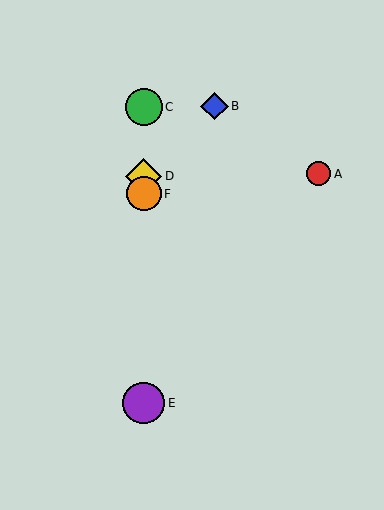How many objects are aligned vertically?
4 objects (C, D, E, F) are aligned vertically.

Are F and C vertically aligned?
Yes, both are at x≈144.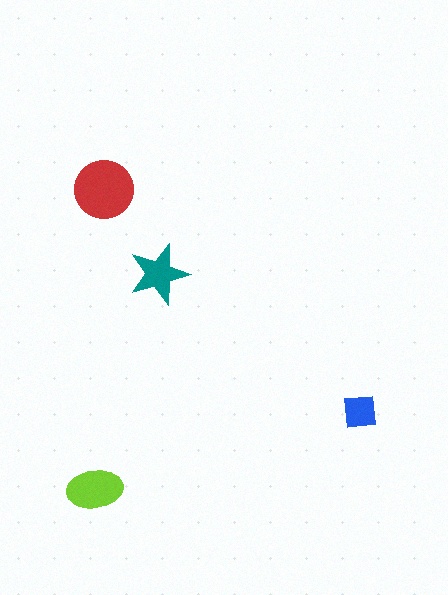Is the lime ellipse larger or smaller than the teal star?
Larger.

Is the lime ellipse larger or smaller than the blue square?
Larger.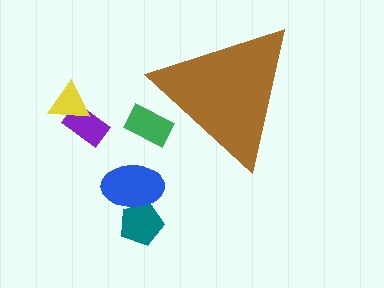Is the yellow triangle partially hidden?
No, the yellow triangle is fully visible.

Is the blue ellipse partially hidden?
No, the blue ellipse is fully visible.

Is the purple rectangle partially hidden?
No, the purple rectangle is fully visible.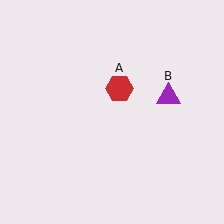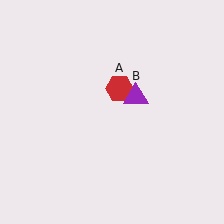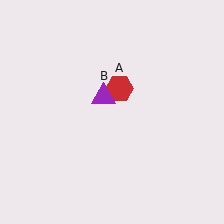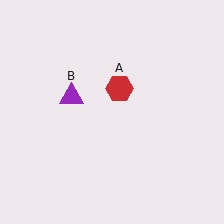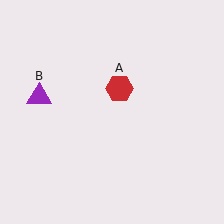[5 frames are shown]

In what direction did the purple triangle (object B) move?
The purple triangle (object B) moved left.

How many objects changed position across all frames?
1 object changed position: purple triangle (object B).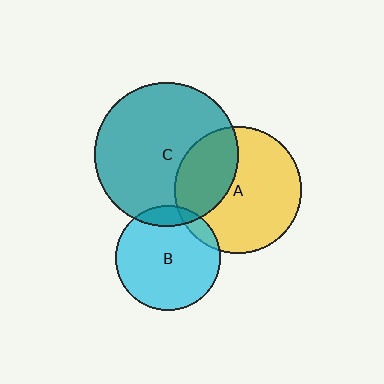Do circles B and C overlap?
Yes.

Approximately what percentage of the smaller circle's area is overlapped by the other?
Approximately 10%.